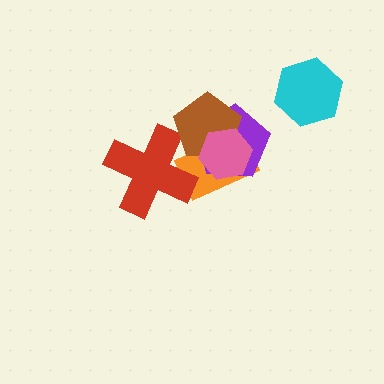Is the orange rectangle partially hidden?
Yes, it is partially covered by another shape.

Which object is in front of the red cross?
The brown pentagon is in front of the red cross.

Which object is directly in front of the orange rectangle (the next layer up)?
The purple pentagon is directly in front of the orange rectangle.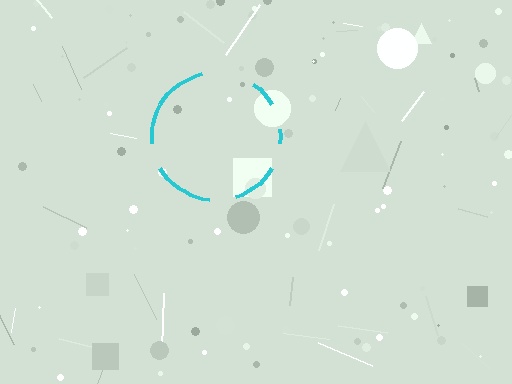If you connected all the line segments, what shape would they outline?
They would outline a circle.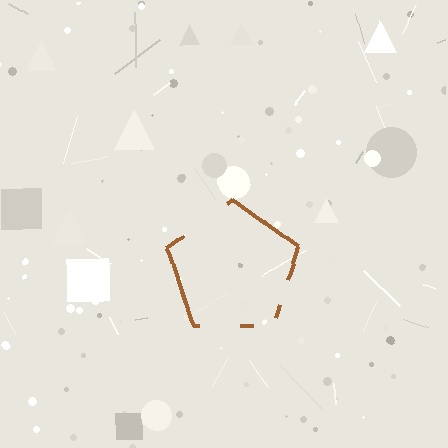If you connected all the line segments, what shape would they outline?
They would outline a pentagon.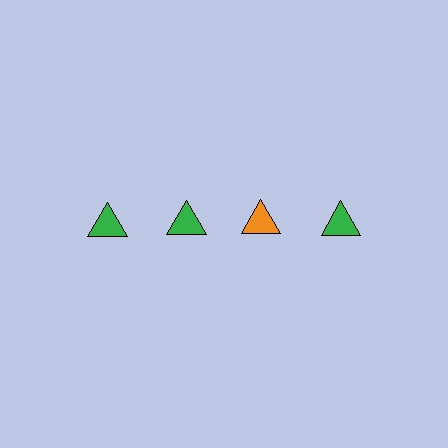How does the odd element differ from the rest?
It has a different color: orange instead of green.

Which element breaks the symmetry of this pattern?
The orange triangle in the top row, center column breaks the symmetry. All other shapes are green triangles.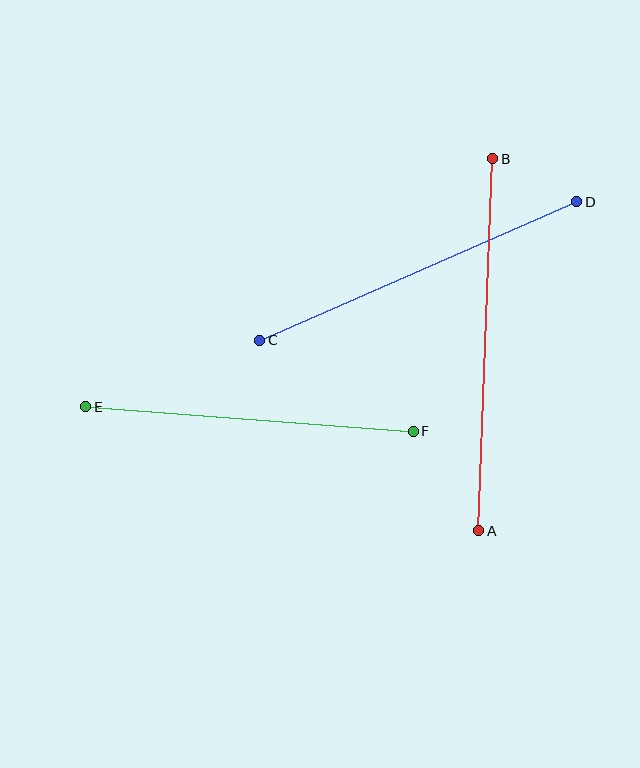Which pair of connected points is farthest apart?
Points A and B are farthest apart.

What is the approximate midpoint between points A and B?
The midpoint is at approximately (486, 345) pixels.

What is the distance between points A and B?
The distance is approximately 372 pixels.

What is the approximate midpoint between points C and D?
The midpoint is at approximately (418, 271) pixels.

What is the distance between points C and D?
The distance is approximately 346 pixels.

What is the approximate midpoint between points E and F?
The midpoint is at approximately (249, 419) pixels.